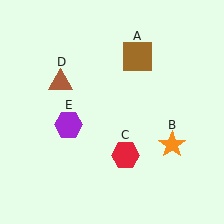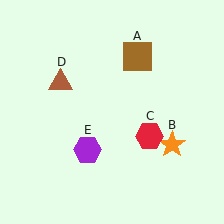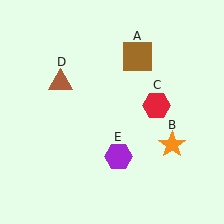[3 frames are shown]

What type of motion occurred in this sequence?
The red hexagon (object C), purple hexagon (object E) rotated counterclockwise around the center of the scene.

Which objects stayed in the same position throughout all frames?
Brown square (object A) and orange star (object B) and brown triangle (object D) remained stationary.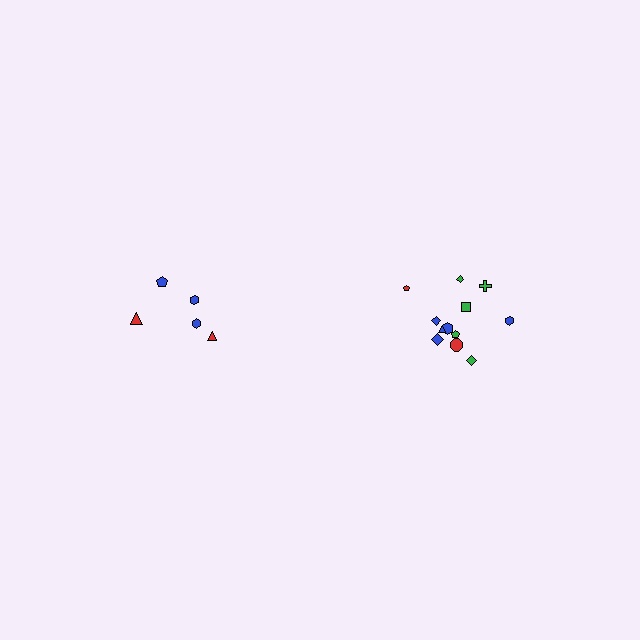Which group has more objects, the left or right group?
The right group.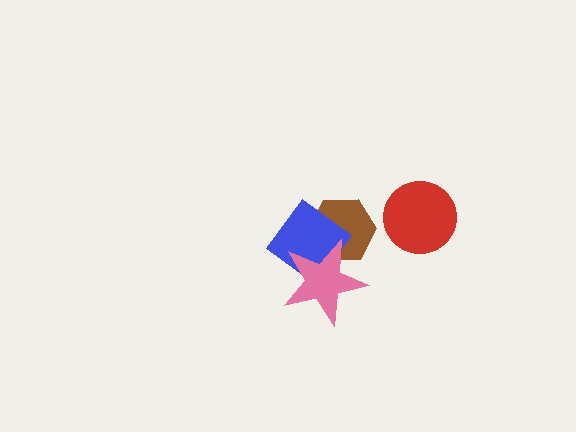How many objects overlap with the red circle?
0 objects overlap with the red circle.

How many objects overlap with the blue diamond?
2 objects overlap with the blue diamond.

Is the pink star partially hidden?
No, no other shape covers it.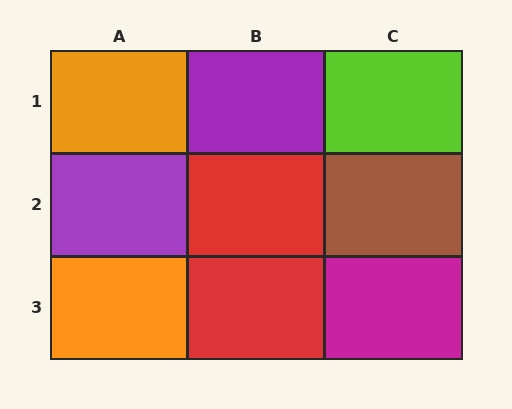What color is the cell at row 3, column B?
Red.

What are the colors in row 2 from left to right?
Purple, red, brown.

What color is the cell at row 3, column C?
Magenta.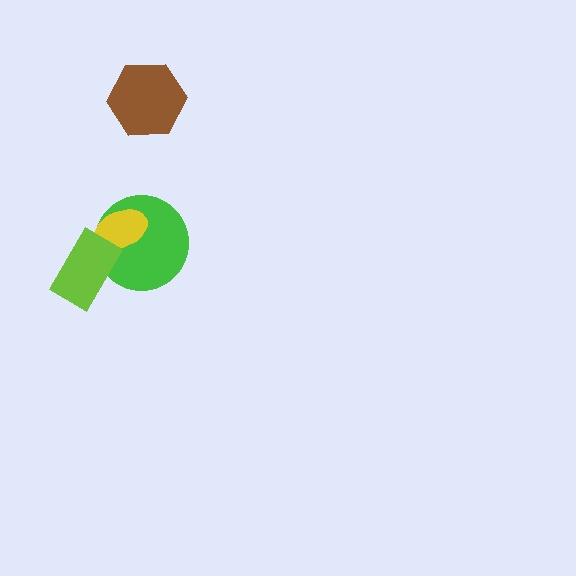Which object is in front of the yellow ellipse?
The lime rectangle is in front of the yellow ellipse.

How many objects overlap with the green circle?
2 objects overlap with the green circle.